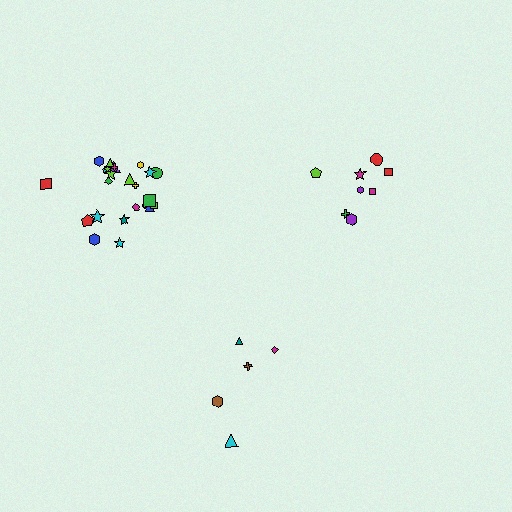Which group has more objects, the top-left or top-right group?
The top-left group.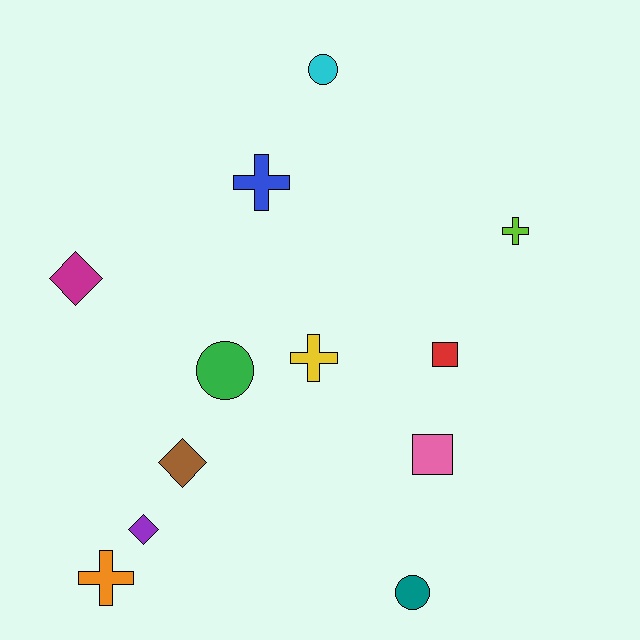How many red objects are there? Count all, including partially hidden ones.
There is 1 red object.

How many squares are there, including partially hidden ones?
There are 2 squares.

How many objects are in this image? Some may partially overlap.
There are 12 objects.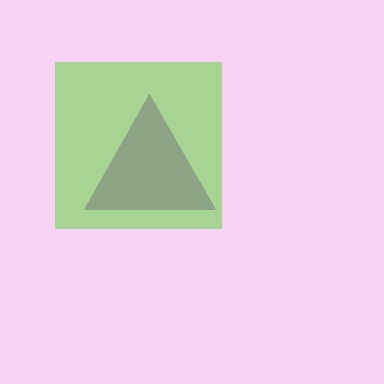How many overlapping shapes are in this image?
There are 2 overlapping shapes in the image.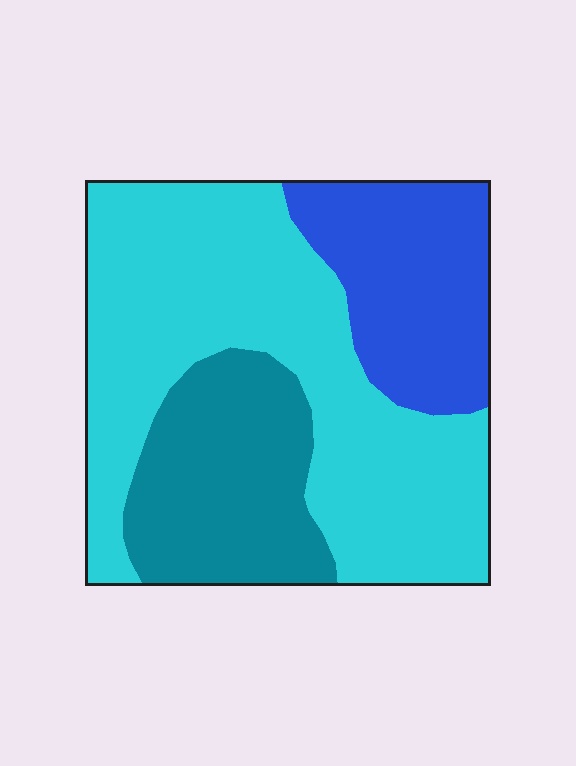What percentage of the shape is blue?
Blue takes up less than a quarter of the shape.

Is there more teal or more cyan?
Cyan.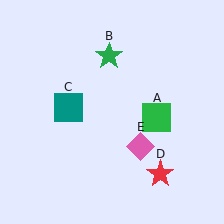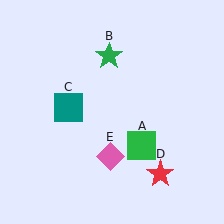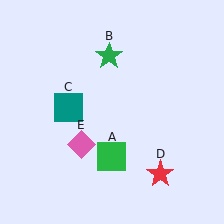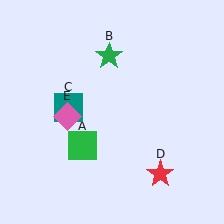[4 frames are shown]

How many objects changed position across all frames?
2 objects changed position: green square (object A), pink diamond (object E).